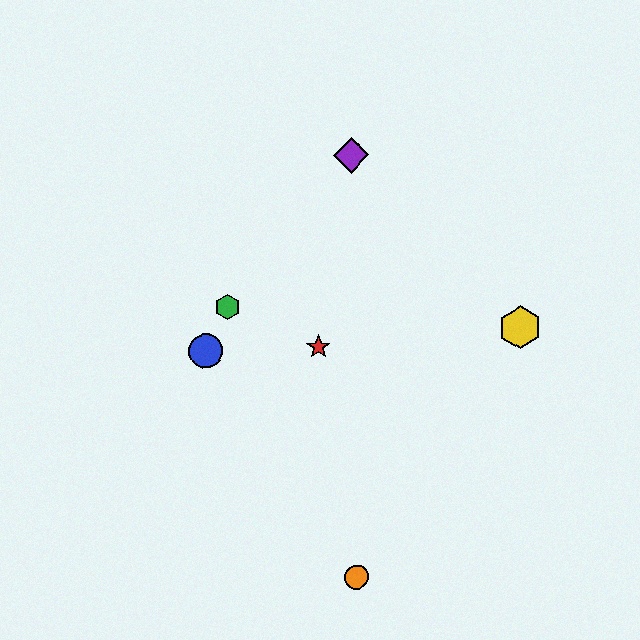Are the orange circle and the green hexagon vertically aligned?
No, the orange circle is at x≈356 and the green hexagon is at x≈227.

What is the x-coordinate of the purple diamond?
The purple diamond is at x≈351.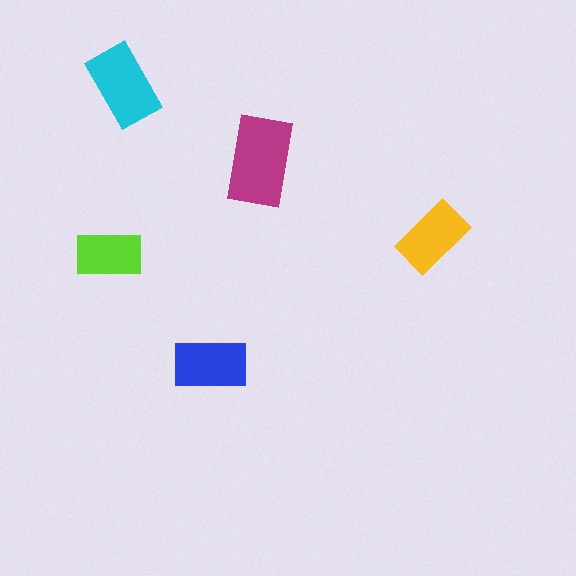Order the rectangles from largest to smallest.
the magenta one, the cyan one, the blue one, the yellow one, the lime one.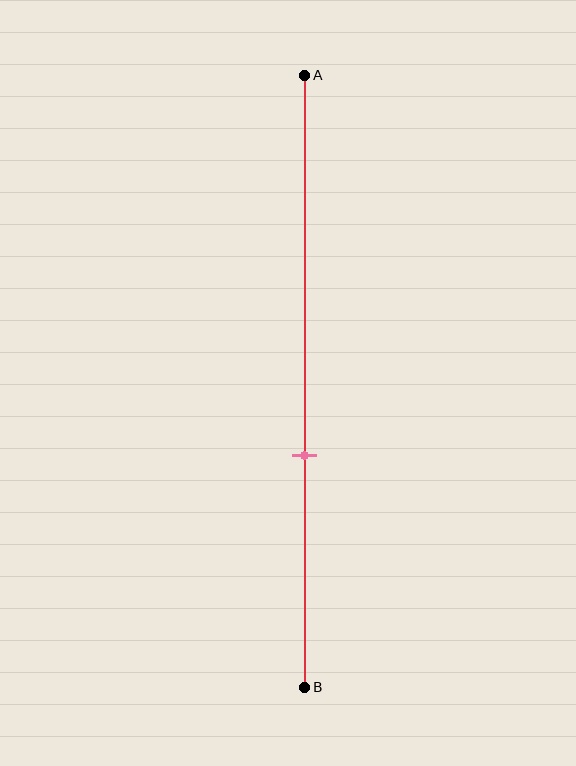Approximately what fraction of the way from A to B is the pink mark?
The pink mark is approximately 60% of the way from A to B.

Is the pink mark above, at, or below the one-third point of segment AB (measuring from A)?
The pink mark is below the one-third point of segment AB.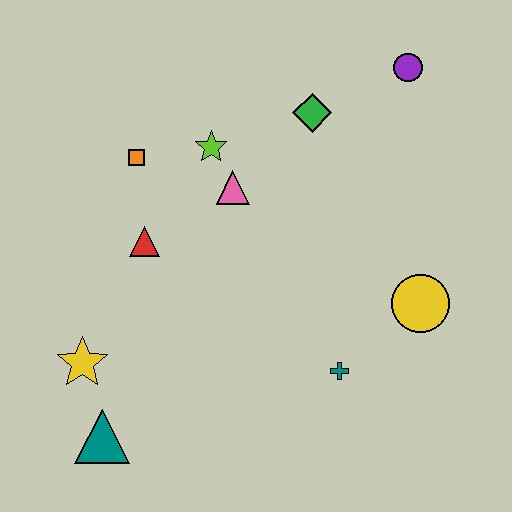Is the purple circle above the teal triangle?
Yes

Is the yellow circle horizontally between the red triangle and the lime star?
No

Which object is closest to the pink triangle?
The lime star is closest to the pink triangle.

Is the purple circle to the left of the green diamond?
No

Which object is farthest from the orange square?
The yellow circle is farthest from the orange square.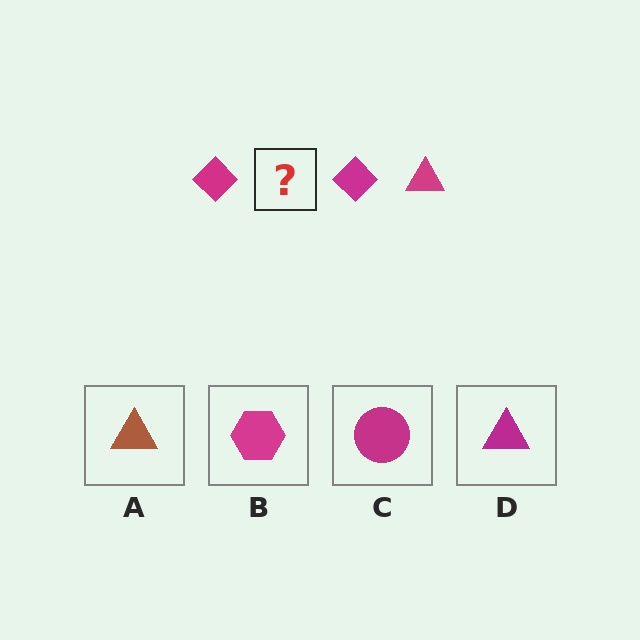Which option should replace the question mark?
Option D.